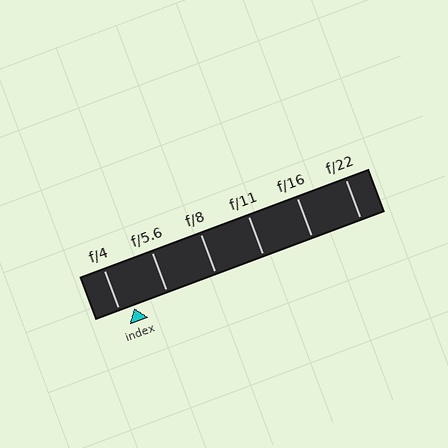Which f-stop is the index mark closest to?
The index mark is closest to f/4.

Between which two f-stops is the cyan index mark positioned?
The index mark is between f/4 and f/5.6.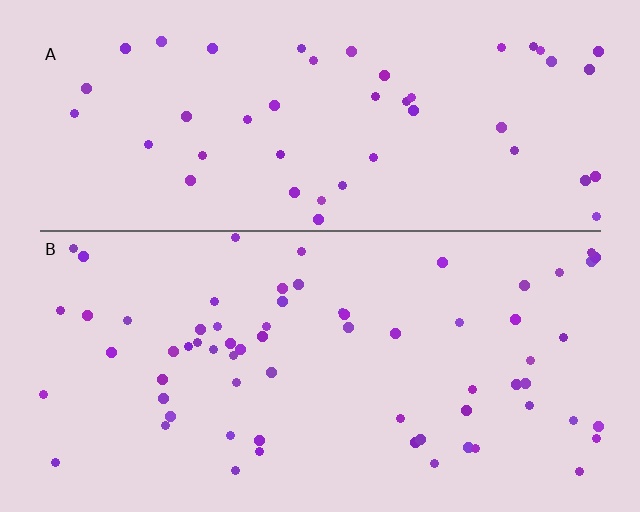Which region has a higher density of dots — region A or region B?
B (the bottom).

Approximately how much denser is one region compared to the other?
Approximately 1.4× — region B over region A.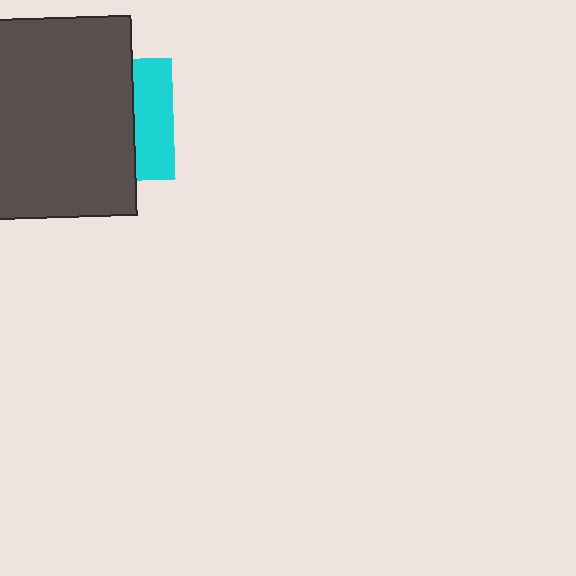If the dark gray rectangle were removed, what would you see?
You would see the complete cyan square.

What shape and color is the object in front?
The object in front is a dark gray rectangle.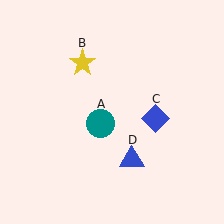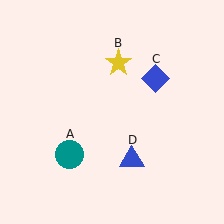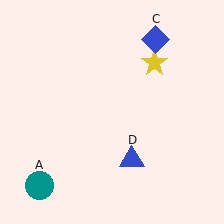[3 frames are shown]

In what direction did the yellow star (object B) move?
The yellow star (object B) moved right.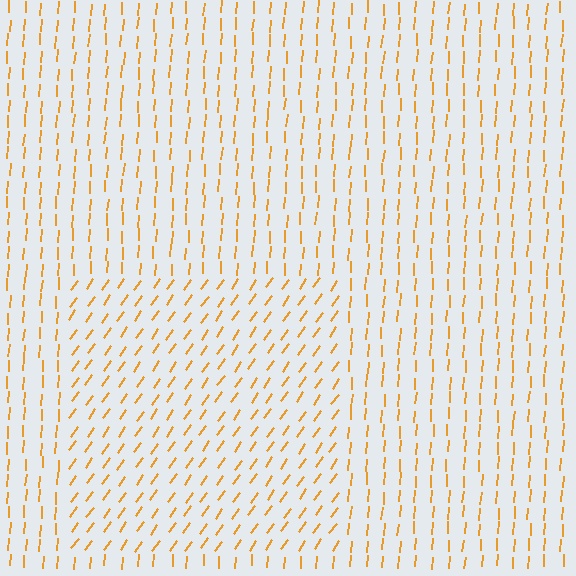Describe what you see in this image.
The image is filled with small orange line segments. A rectangle region in the image has lines oriented differently from the surrounding lines, creating a visible texture boundary.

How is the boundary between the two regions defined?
The boundary is defined purely by a change in line orientation (approximately 32 degrees difference). All lines are the same color and thickness.